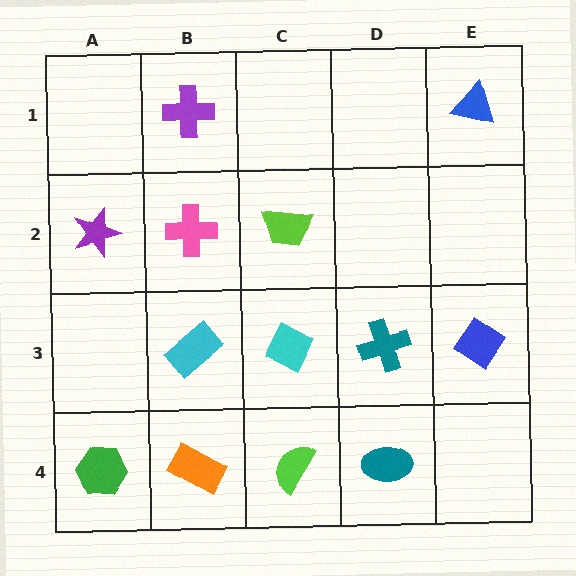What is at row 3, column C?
A cyan diamond.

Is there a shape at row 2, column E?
No, that cell is empty.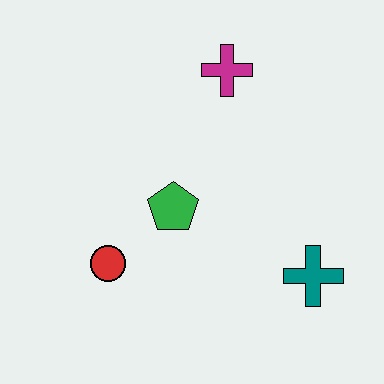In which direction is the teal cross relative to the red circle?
The teal cross is to the right of the red circle.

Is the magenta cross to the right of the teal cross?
No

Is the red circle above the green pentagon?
No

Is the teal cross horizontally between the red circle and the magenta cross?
No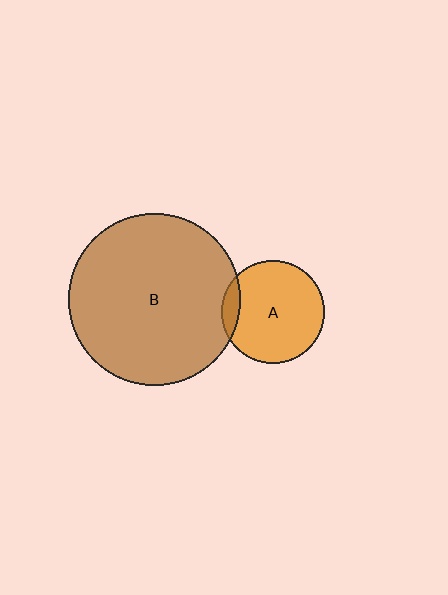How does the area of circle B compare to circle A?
Approximately 2.8 times.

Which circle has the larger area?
Circle B (brown).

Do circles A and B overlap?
Yes.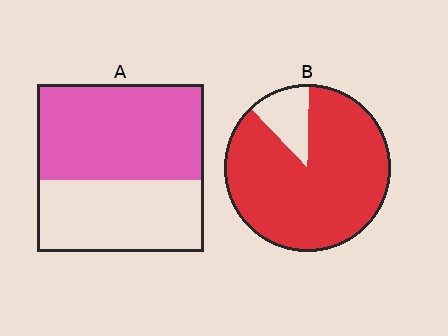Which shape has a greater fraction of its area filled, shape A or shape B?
Shape B.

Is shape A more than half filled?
Yes.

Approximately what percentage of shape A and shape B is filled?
A is approximately 55% and B is approximately 90%.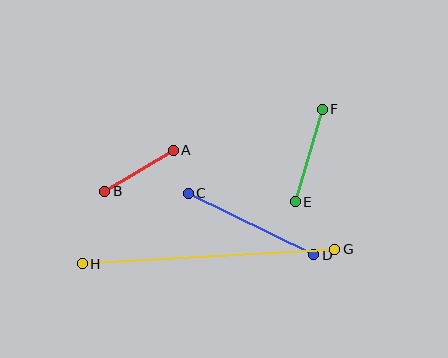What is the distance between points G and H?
The distance is approximately 253 pixels.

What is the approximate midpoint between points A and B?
The midpoint is at approximately (139, 171) pixels.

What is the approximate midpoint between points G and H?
The midpoint is at approximately (209, 257) pixels.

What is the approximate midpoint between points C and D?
The midpoint is at approximately (251, 224) pixels.